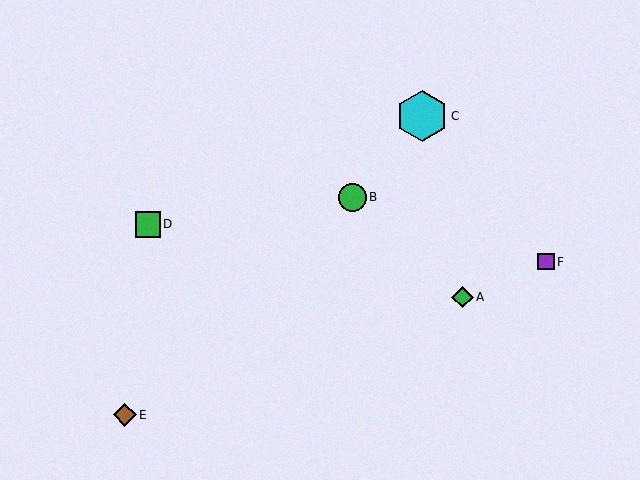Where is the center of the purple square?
The center of the purple square is at (546, 262).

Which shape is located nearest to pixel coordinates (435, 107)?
The cyan hexagon (labeled C) at (422, 116) is nearest to that location.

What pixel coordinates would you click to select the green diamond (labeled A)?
Click at (462, 297) to select the green diamond A.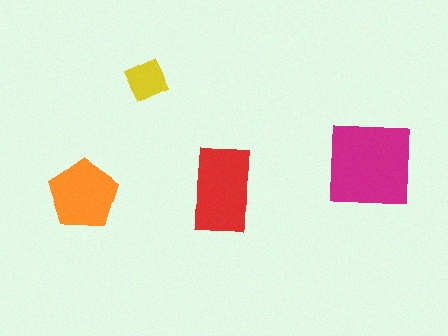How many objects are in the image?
There are 4 objects in the image.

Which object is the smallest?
The yellow diamond.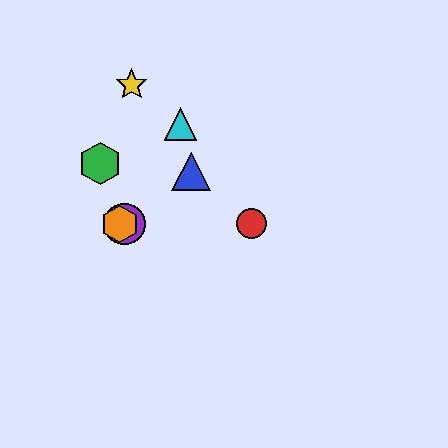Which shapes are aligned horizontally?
The red circle, the purple circle, the orange hexagon are aligned horizontally.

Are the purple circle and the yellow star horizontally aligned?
No, the purple circle is at y≈224 and the yellow star is at y≈85.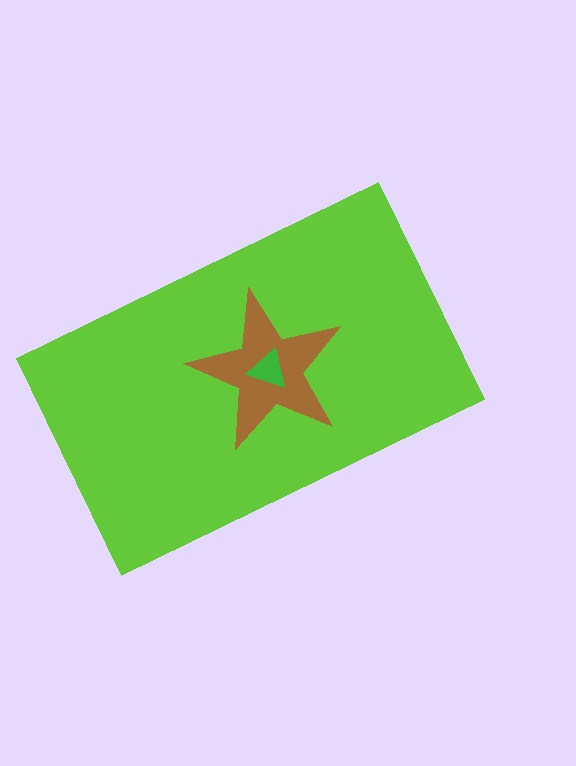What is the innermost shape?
The green triangle.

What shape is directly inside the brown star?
The green triangle.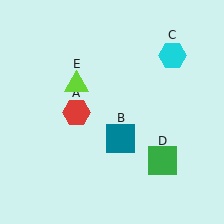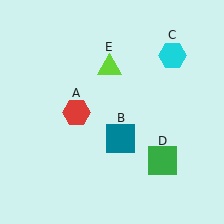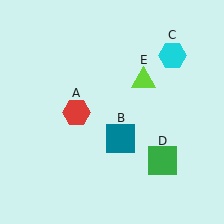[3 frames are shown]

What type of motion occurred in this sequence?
The lime triangle (object E) rotated clockwise around the center of the scene.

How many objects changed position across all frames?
1 object changed position: lime triangle (object E).